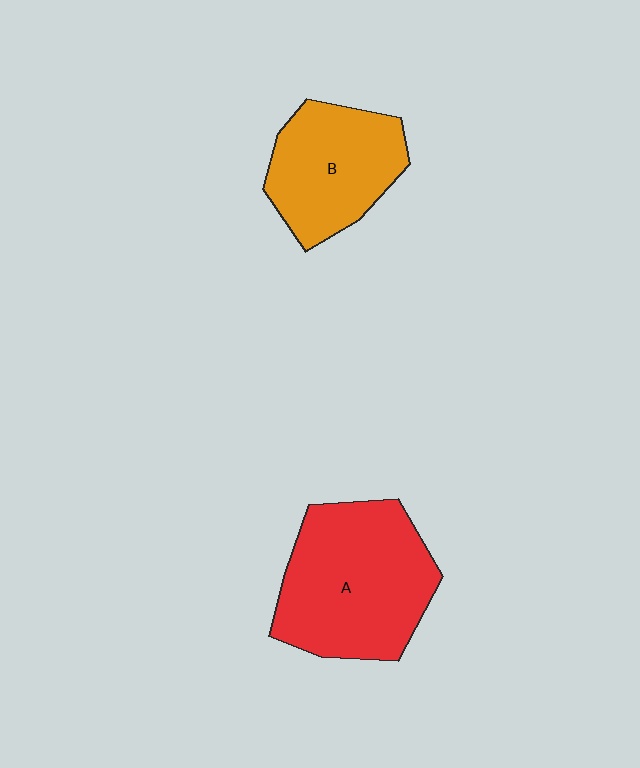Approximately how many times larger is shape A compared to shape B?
Approximately 1.4 times.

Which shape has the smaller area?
Shape B (orange).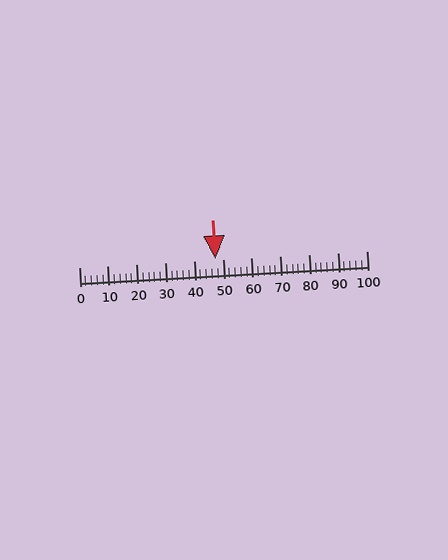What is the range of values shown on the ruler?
The ruler shows values from 0 to 100.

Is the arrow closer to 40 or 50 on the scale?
The arrow is closer to 50.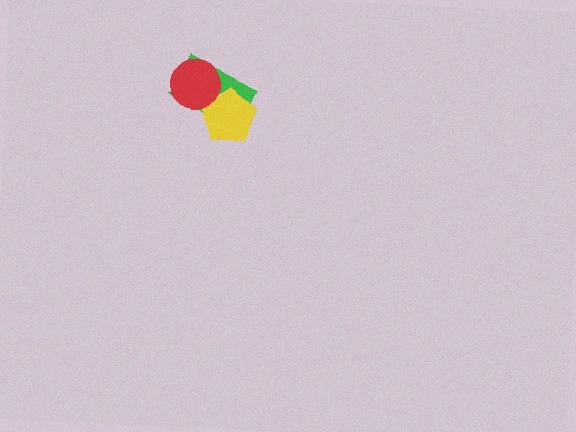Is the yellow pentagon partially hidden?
Yes, it is partially covered by another shape.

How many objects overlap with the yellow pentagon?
2 objects overlap with the yellow pentagon.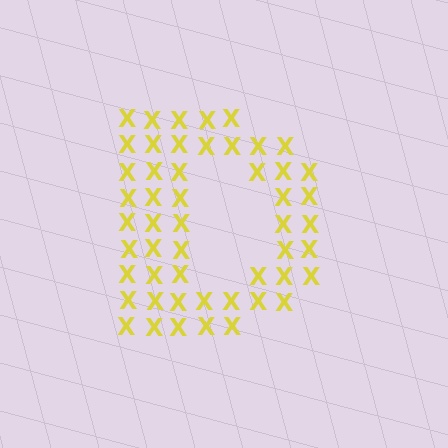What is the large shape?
The large shape is the letter D.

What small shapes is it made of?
It is made of small letter X's.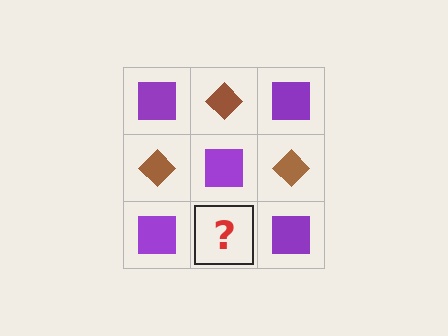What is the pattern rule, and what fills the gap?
The rule is that it alternates purple square and brown diamond in a checkerboard pattern. The gap should be filled with a brown diamond.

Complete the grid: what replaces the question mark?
The question mark should be replaced with a brown diamond.